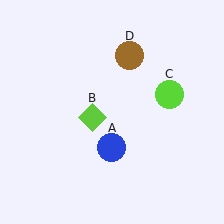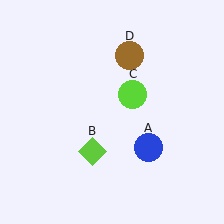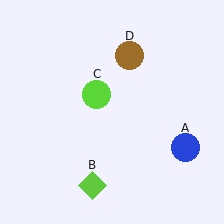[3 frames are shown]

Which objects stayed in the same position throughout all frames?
Brown circle (object D) remained stationary.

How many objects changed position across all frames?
3 objects changed position: blue circle (object A), lime diamond (object B), lime circle (object C).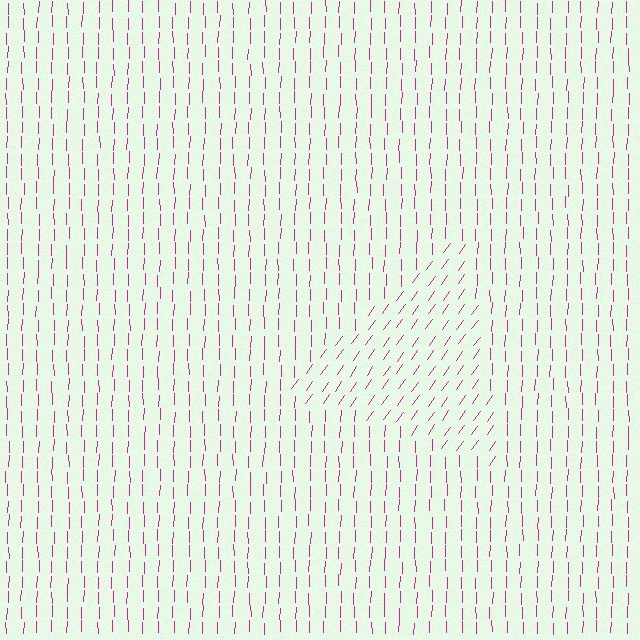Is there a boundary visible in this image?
Yes, there is a texture boundary formed by a change in line orientation.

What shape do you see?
I see a triangle.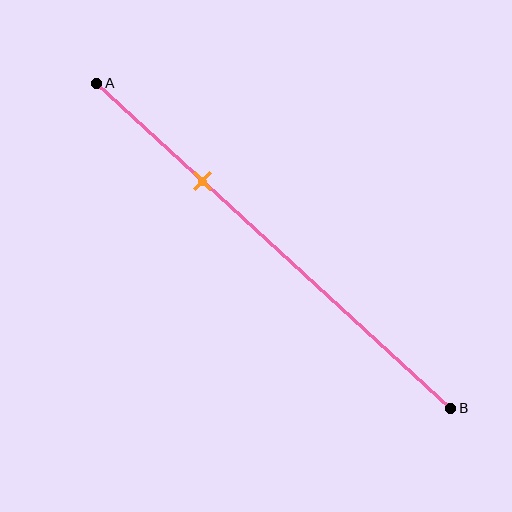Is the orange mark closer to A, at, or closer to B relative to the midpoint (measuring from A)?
The orange mark is closer to point A than the midpoint of segment AB.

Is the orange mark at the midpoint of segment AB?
No, the mark is at about 30% from A, not at the 50% midpoint.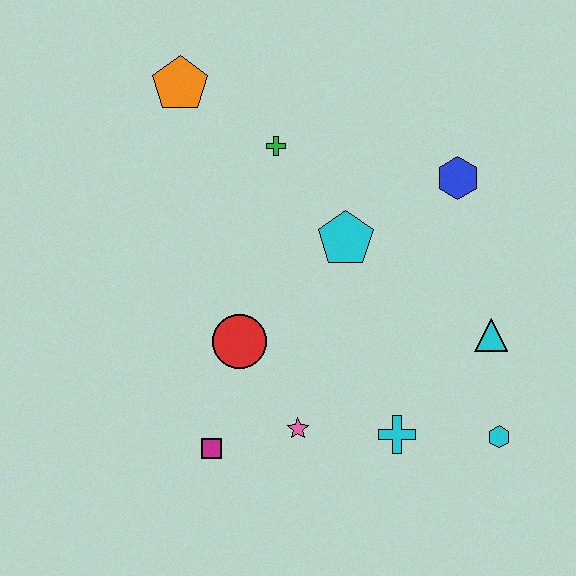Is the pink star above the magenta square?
Yes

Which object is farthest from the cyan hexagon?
The orange pentagon is farthest from the cyan hexagon.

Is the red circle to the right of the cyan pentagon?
No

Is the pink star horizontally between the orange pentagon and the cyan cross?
Yes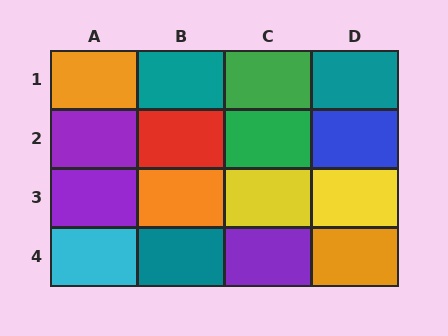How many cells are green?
2 cells are green.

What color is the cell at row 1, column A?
Orange.